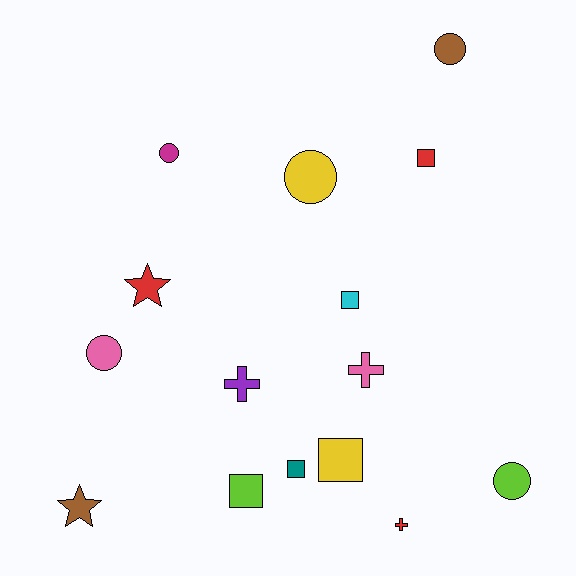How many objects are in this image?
There are 15 objects.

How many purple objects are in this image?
There is 1 purple object.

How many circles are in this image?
There are 5 circles.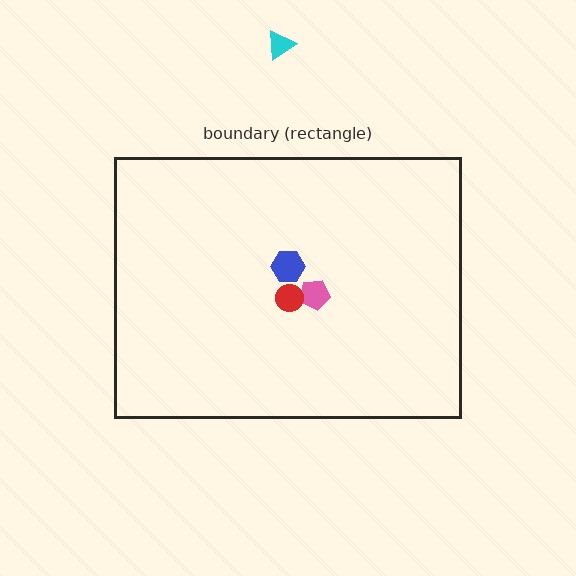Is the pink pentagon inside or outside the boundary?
Inside.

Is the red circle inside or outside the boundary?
Inside.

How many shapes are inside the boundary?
3 inside, 1 outside.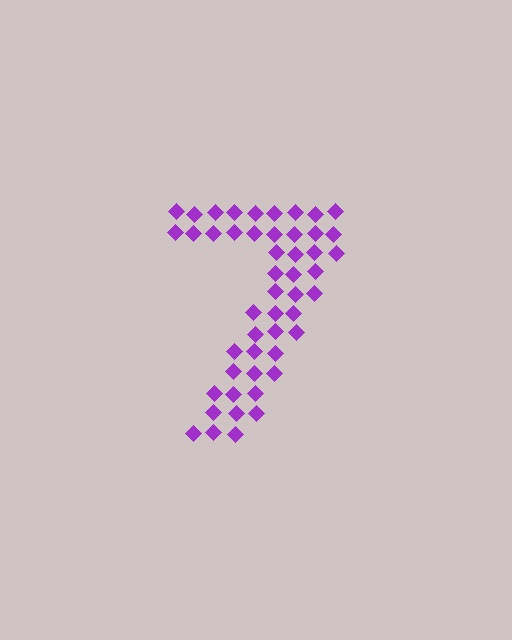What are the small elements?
The small elements are diamonds.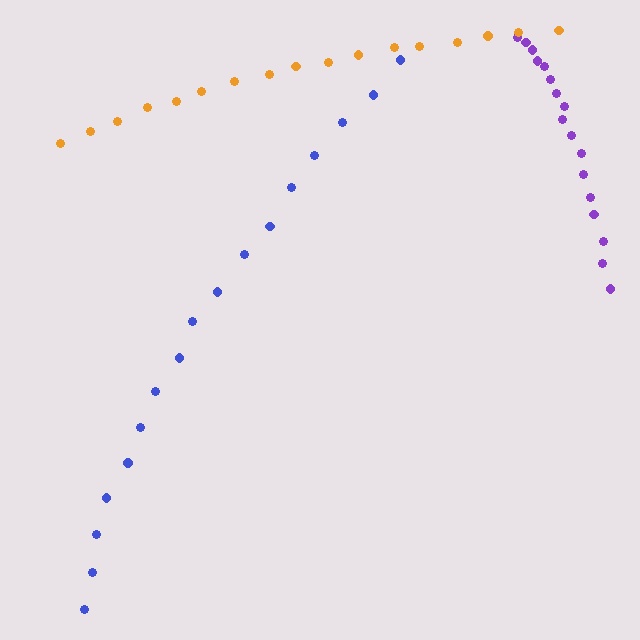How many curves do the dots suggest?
There are 3 distinct paths.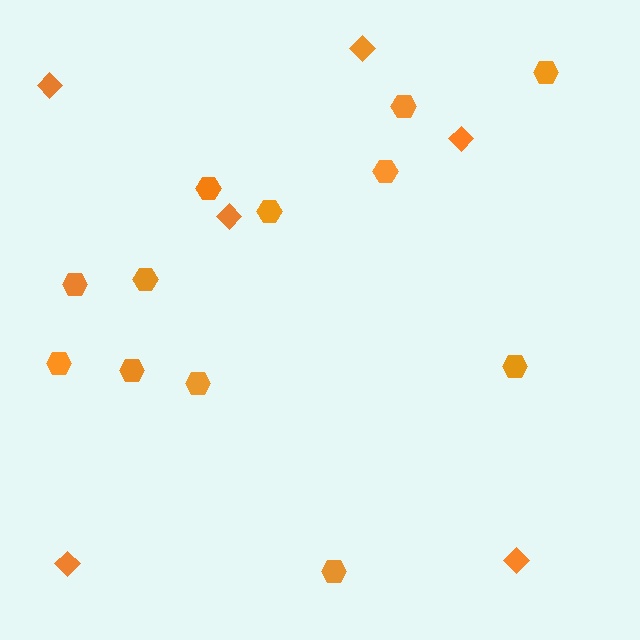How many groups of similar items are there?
There are 2 groups: one group of hexagons (12) and one group of diamonds (6).